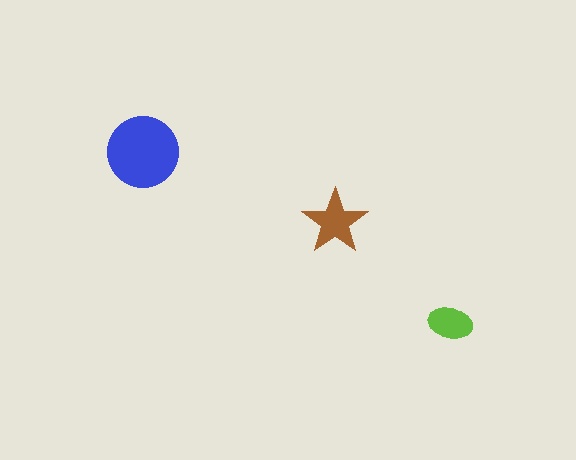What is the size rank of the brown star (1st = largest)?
2nd.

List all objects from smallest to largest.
The lime ellipse, the brown star, the blue circle.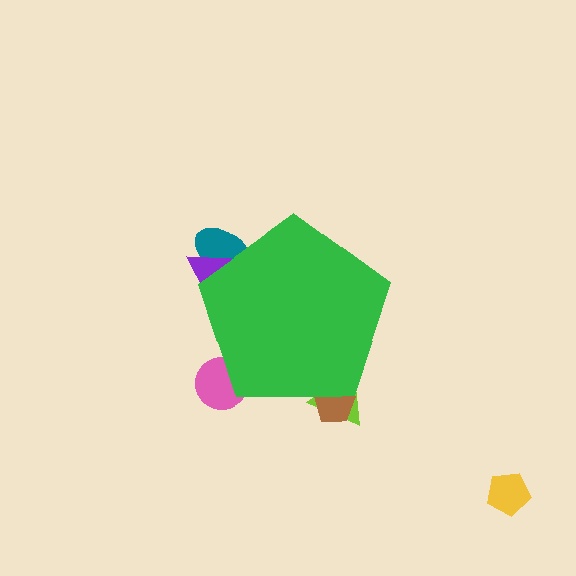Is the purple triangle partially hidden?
Yes, the purple triangle is partially hidden behind the green pentagon.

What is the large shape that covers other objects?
A green pentagon.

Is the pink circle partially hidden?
Yes, the pink circle is partially hidden behind the green pentagon.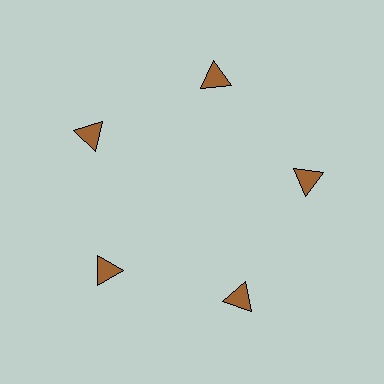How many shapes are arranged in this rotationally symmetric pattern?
There are 5 shapes, arranged in 5 groups of 1.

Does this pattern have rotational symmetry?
Yes, this pattern has 5-fold rotational symmetry. It looks the same after rotating 72 degrees around the center.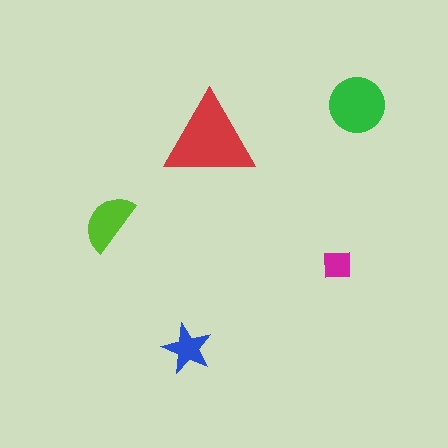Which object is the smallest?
The magenta square.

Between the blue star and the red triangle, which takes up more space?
The red triangle.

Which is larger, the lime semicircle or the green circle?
The green circle.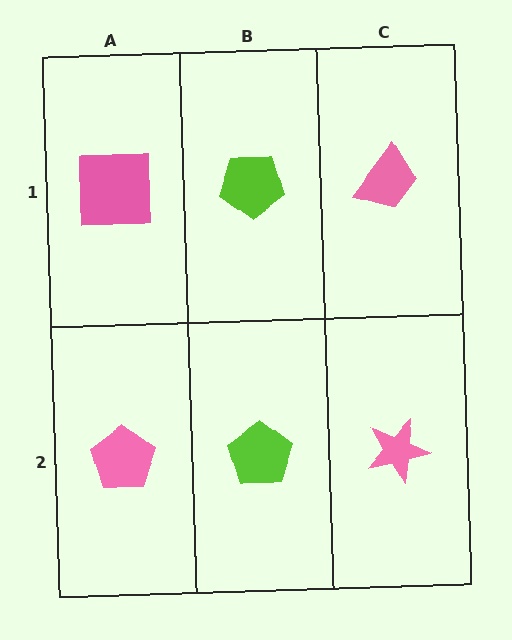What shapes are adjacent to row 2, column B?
A lime pentagon (row 1, column B), a pink pentagon (row 2, column A), a pink star (row 2, column C).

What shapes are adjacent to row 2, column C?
A pink trapezoid (row 1, column C), a lime pentagon (row 2, column B).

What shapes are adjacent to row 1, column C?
A pink star (row 2, column C), a lime pentagon (row 1, column B).